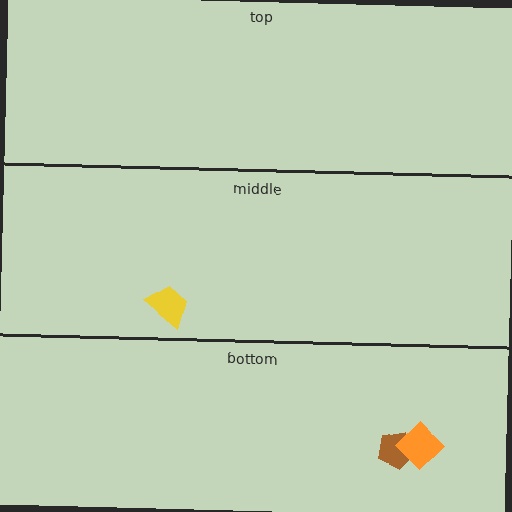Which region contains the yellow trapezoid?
The middle region.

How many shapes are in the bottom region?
2.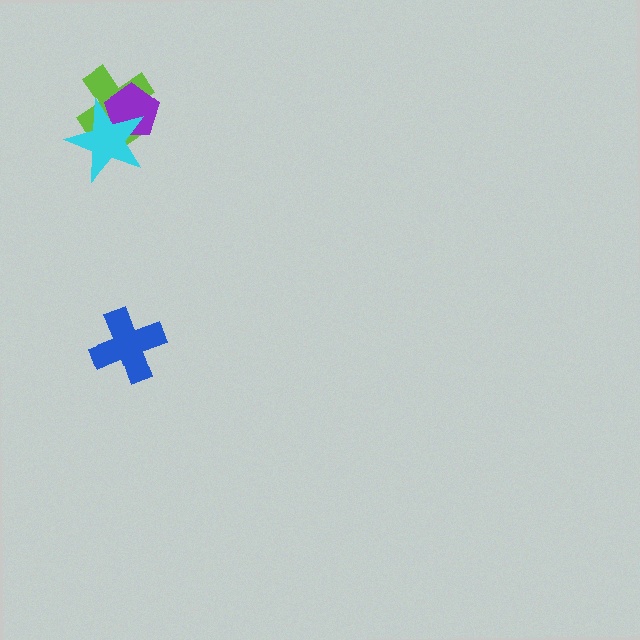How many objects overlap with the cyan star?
2 objects overlap with the cyan star.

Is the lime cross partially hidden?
Yes, it is partially covered by another shape.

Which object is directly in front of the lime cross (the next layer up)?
The purple pentagon is directly in front of the lime cross.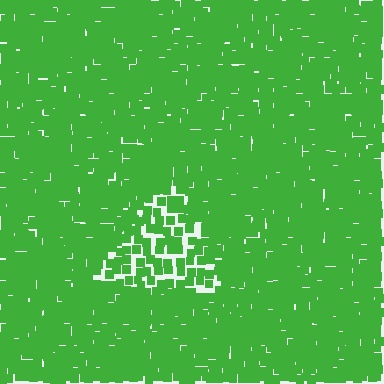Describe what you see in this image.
The image contains small green elements arranged at two different densities. A triangle-shaped region is visible where the elements are less densely packed than the surrounding area.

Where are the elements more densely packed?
The elements are more densely packed outside the triangle boundary.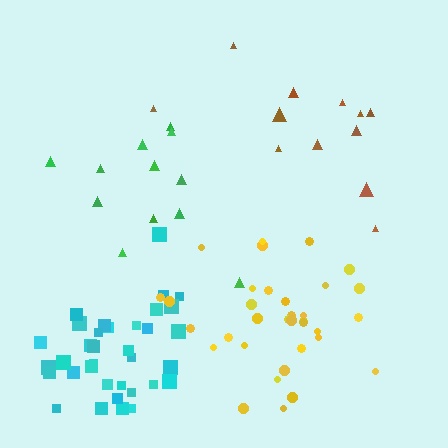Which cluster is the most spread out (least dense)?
Brown.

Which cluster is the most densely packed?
Cyan.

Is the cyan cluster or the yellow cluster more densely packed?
Cyan.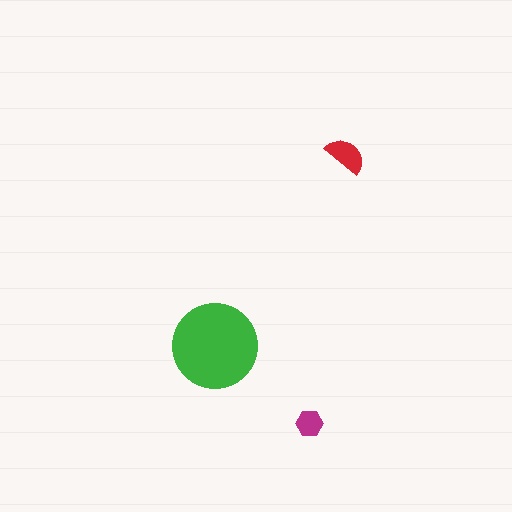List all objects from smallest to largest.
The magenta hexagon, the red semicircle, the green circle.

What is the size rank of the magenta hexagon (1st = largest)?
3rd.